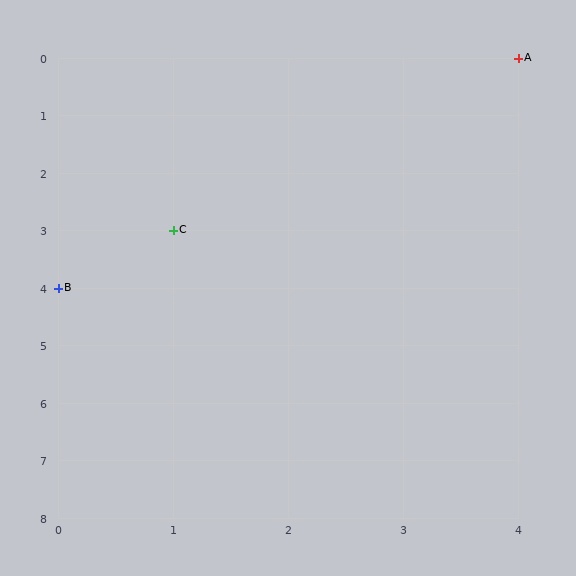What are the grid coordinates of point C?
Point C is at grid coordinates (1, 3).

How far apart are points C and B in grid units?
Points C and B are 1 column and 1 row apart (about 1.4 grid units diagonally).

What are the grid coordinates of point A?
Point A is at grid coordinates (4, 0).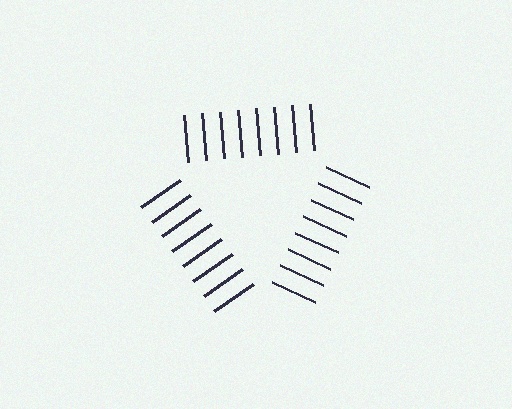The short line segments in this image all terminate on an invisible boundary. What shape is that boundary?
An illusory triangle — the line segments terminate on its edges but no continuous stroke is drawn.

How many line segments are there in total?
24 — 8 along each of the 3 edges.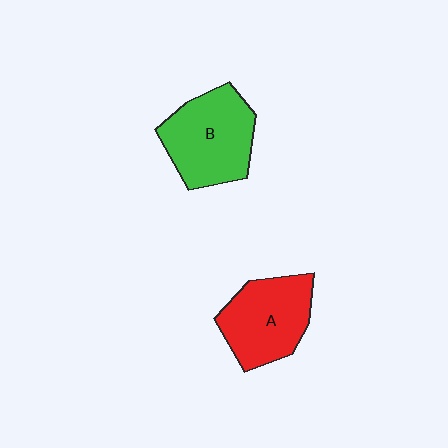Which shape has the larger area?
Shape B (green).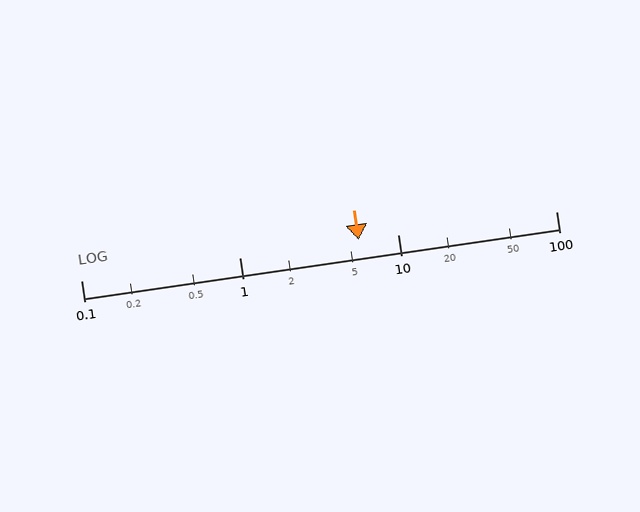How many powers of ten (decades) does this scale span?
The scale spans 3 decades, from 0.1 to 100.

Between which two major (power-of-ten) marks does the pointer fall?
The pointer is between 1 and 10.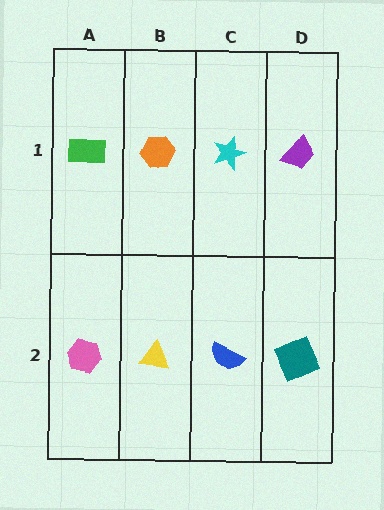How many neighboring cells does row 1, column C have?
3.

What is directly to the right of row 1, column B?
A cyan star.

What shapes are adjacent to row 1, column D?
A teal square (row 2, column D), a cyan star (row 1, column C).